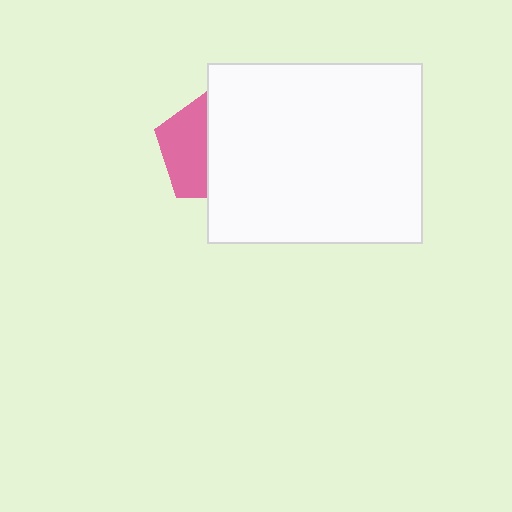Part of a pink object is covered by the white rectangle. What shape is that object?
It is a pentagon.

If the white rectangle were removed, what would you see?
You would see the complete pink pentagon.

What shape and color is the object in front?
The object in front is a white rectangle.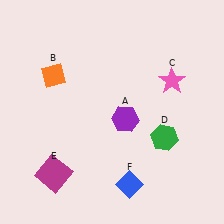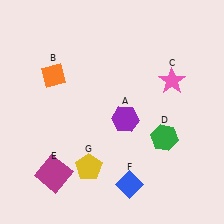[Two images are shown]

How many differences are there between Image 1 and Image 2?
There is 1 difference between the two images.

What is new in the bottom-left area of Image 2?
A yellow pentagon (G) was added in the bottom-left area of Image 2.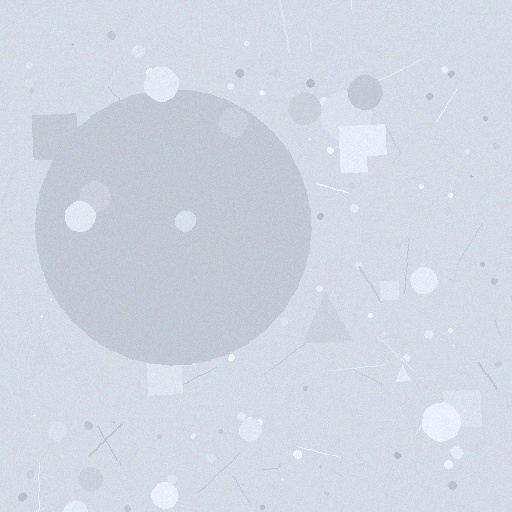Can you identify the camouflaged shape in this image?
The camouflaged shape is a circle.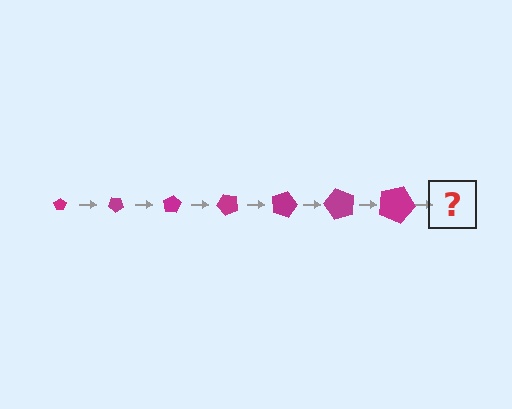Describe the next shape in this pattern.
It should be a pentagon, larger than the previous one and rotated 280 degrees from the start.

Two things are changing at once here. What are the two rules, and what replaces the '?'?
The two rules are that the pentagon grows larger each step and it rotates 40 degrees each step. The '?' should be a pentagon, larger than the previous one and rotated 280 degrees from the start.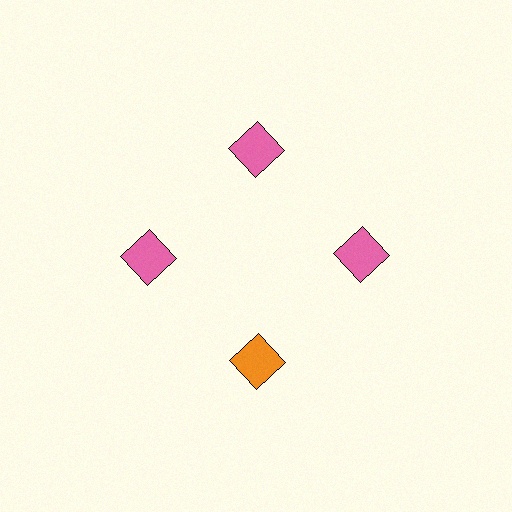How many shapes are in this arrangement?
There are 4 shapes arranged in a ring pattern.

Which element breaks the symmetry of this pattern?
The orange square at roughly the 6 o'clock position breaks the symmetry. All other shapes are pink squares.